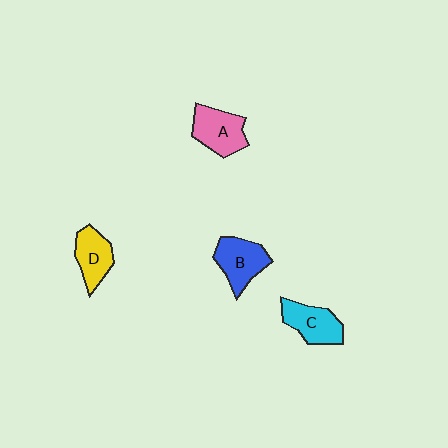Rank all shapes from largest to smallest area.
From largest to smallest: A (pink), B (blue), C (cyan), D (yellow).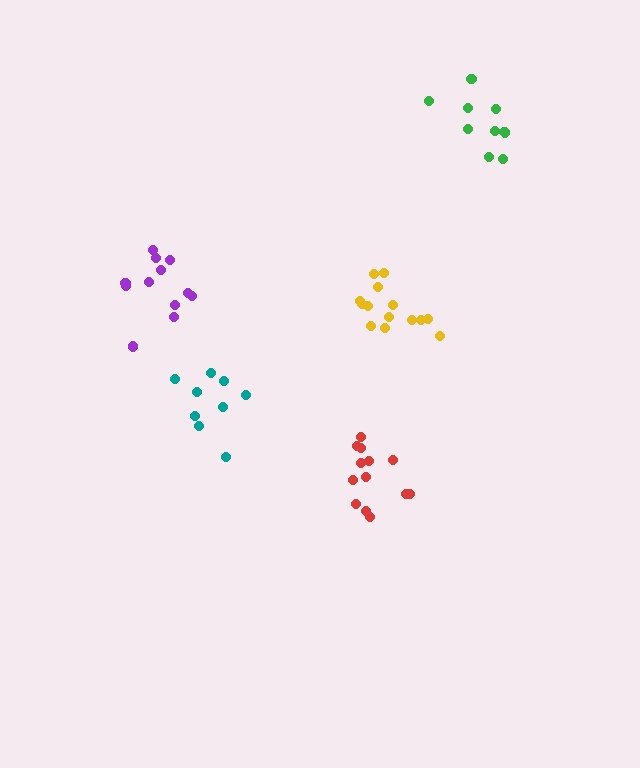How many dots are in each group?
Group 1: 14 dots, Group 2: 12 dots, Group 3: 13 dots, Group 4: 10 dots, Group 5: 9 dots (58 total).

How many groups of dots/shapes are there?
There are 5 groups.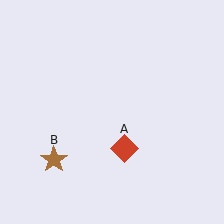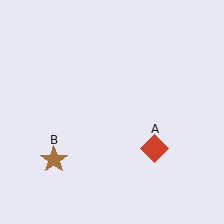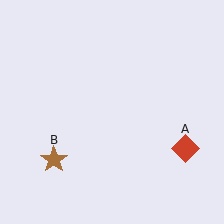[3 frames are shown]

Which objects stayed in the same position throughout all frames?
Brown star (object B) remained stationary.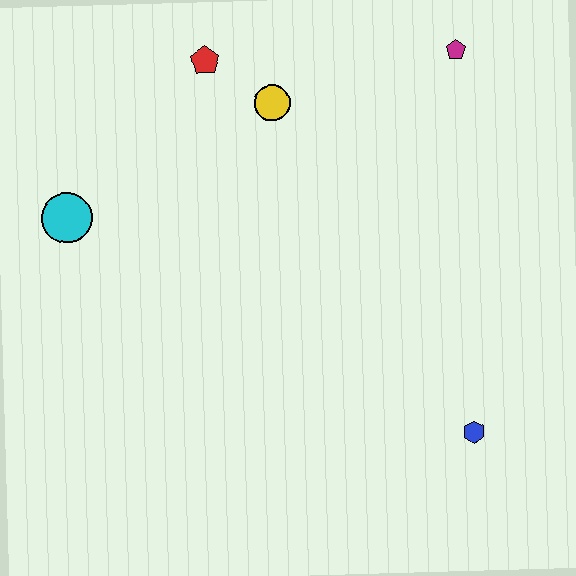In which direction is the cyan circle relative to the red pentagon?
The cyan circle is below the red pentagon.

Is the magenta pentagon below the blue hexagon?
No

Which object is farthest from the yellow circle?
The blue hexagon is farthest from the yellow circle.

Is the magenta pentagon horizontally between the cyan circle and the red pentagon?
No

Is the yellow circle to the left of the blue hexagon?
Yes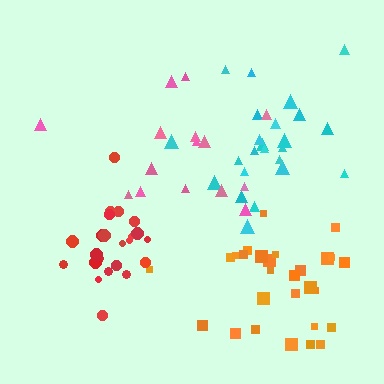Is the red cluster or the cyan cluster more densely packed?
Red.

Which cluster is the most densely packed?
Red.